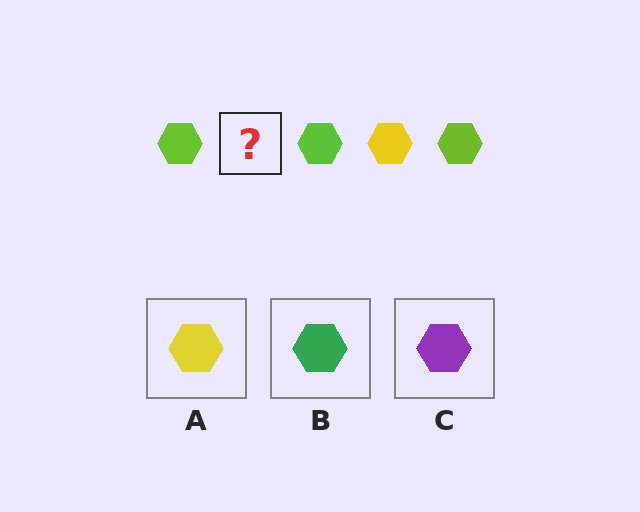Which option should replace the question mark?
Option A.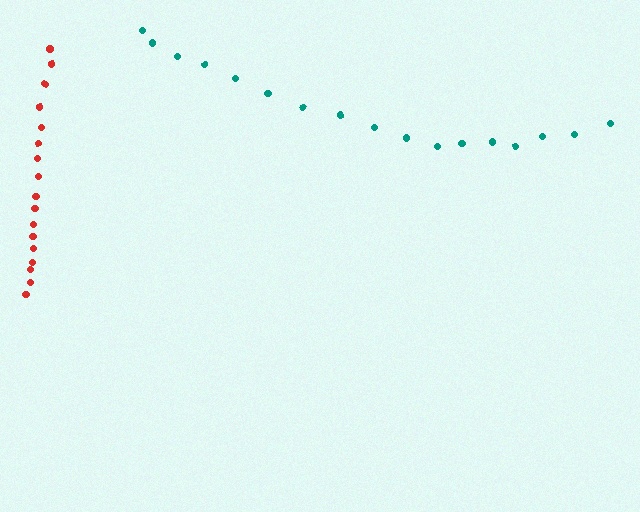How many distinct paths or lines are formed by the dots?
There are 2 distinct paths.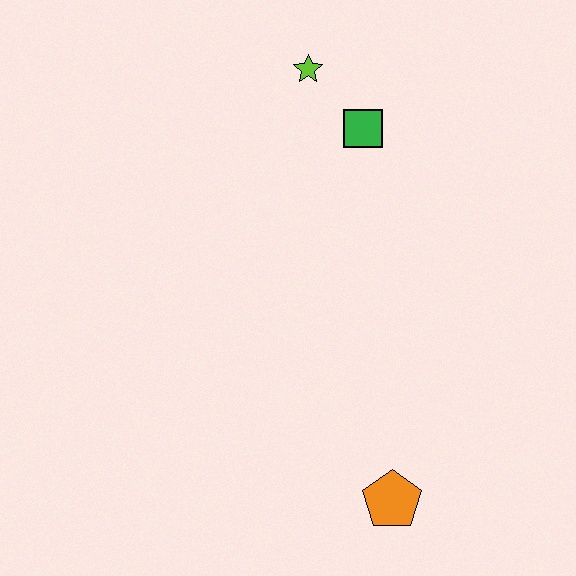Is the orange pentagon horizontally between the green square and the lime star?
No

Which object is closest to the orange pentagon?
The green square is closest to the orange pentagon.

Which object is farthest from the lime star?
The orange pentagon is farthest from the lime star.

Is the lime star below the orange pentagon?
No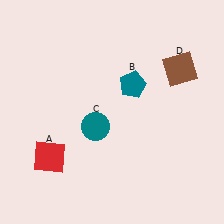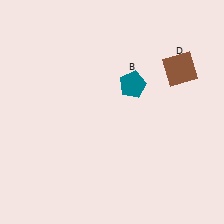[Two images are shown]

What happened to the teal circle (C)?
The teal circle (C) was removed in Image 2. It was in the bottom-left area of Image 1.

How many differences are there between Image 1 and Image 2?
There are 2 differences between the two images.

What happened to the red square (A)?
The red square (A) was removed in Image 2. It was in the bottom-left area of Image 1.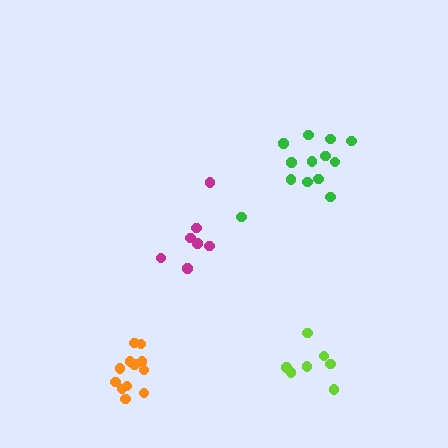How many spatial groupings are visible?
There are 4 spatial groupings.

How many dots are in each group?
Group 1: 13 dots, Group 2: 12 dots, Group 3: 7 dots, Group 4: 7 dots (39 total).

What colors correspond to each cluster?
The clusters are colored: green, orange, lime, magenta.